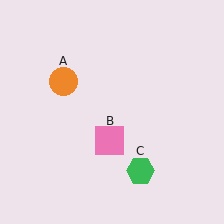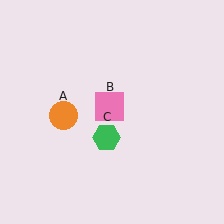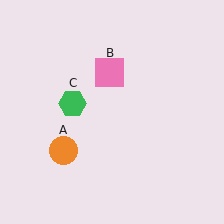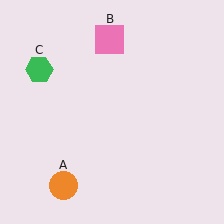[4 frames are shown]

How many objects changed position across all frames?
3 objects changed position: orange circle (object A), pink square (object B), green hexagon (object C).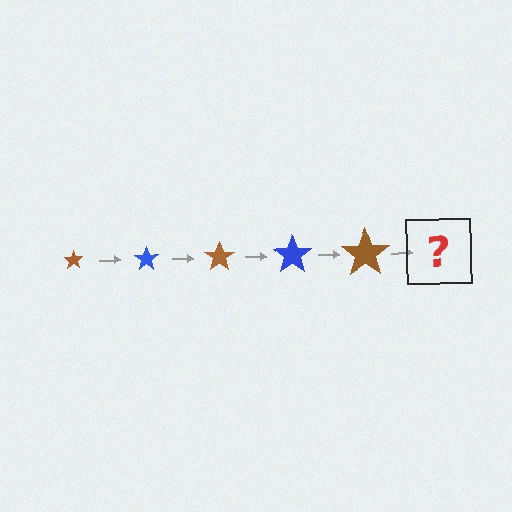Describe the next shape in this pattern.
It should be a blue star, larger than the previous one.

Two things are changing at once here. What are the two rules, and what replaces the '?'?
The two rules are that the star grows larger each step and the color cycles through brown and blue. The '?' should be a blue star, larger than the previous one.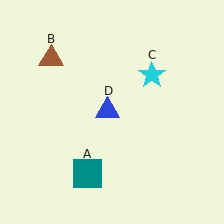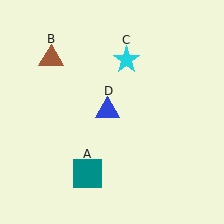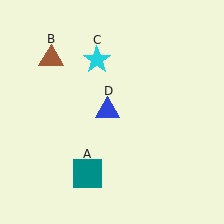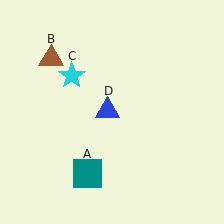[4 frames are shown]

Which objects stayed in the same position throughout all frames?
Teal square (object A) and brown triangle (object B) and blue triangle (object D) remained stationary.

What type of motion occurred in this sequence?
The cyan star (object C) rotated counterclockwise around the center of the scene.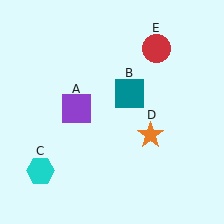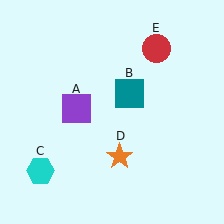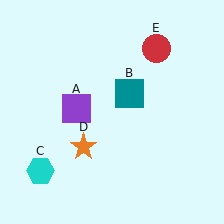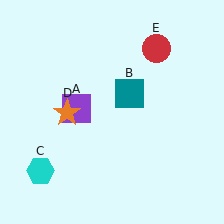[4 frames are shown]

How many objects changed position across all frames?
1 object changed position: orange star (object D).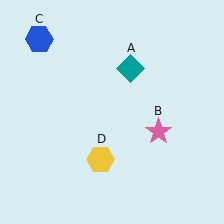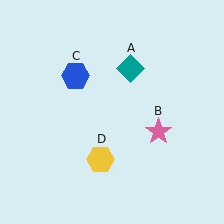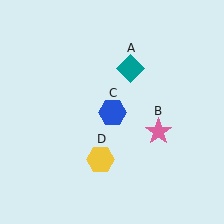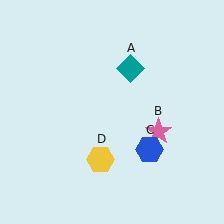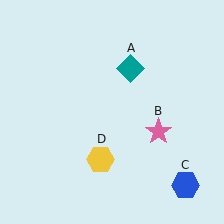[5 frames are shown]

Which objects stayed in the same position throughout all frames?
Teal diamond (object A) and pink star (object B) and yellow hexagon (object D) remained stationary.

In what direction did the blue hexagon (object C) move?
The blue hexagon (object C) moved down and to the right.